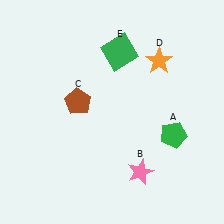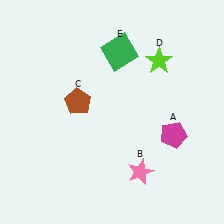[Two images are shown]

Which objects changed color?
A changed from green to magenta. D changed from orange to lime.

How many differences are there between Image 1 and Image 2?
There are 2 differences between the two images.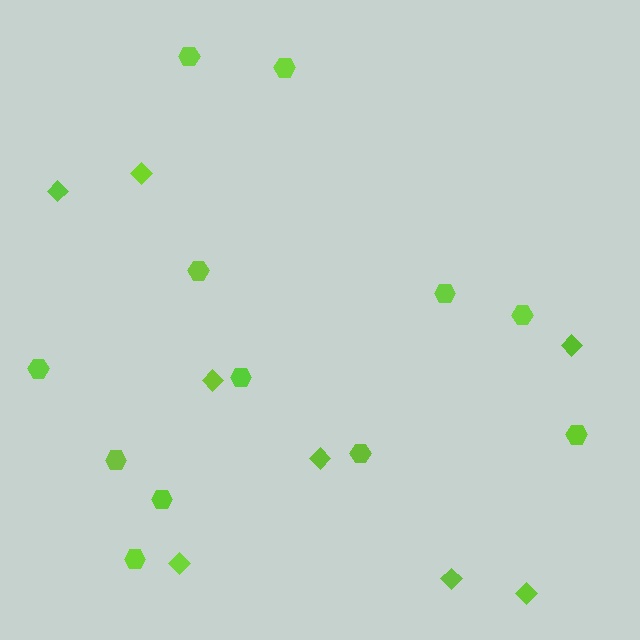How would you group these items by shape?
There are 2 groups: one group of hexagons (12) and one group of diamonds (8).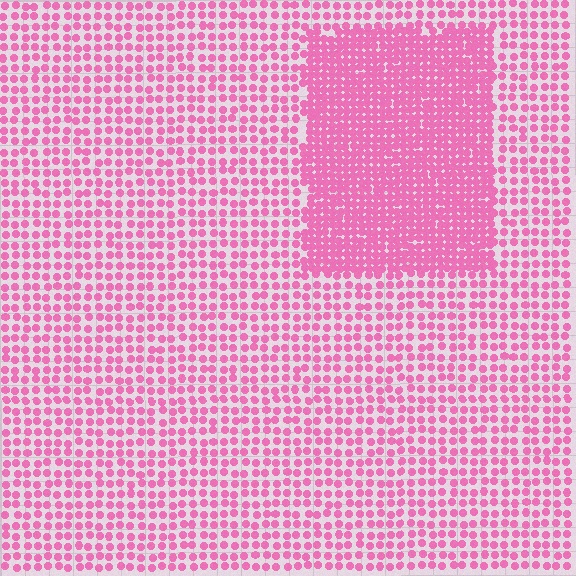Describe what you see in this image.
The image contains small pink elements arranged at two different densities. A rectangle-shaped region is visible where the elements are more densely packed than the surrounding area.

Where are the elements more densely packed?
The elements are more densely packed inside the rectangle boundary.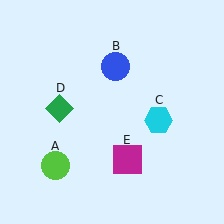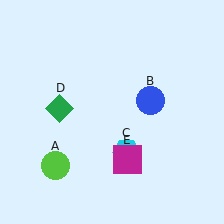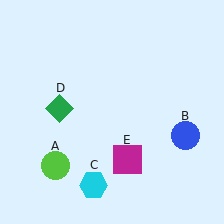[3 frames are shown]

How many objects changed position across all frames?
2 objects changed position: blue circle (object B), cyan hexagon (object C).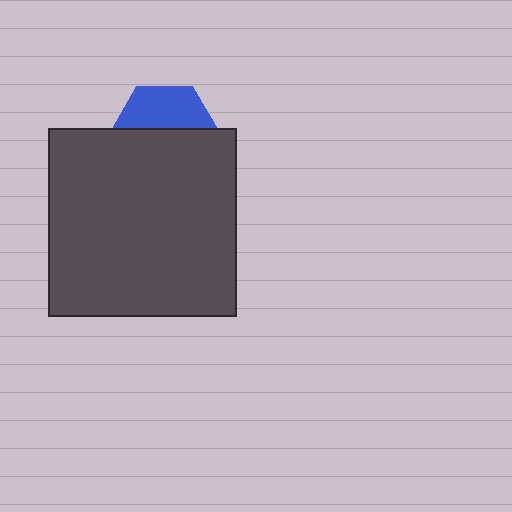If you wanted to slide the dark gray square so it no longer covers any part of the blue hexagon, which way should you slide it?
Slide it down — that is the most direct way to separate the two shapes.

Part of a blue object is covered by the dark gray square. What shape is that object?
It is a hexagon.